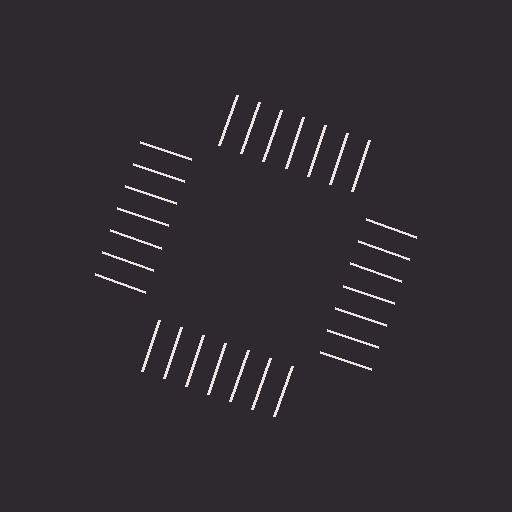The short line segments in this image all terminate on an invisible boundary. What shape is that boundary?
An illusory square — the line segments terminate on its edges but no continuous stroke is drawn.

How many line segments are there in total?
28 — 7 along each of the 4 edges.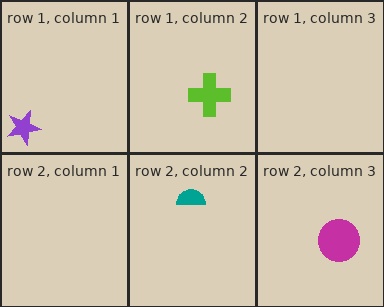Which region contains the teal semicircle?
The row 2, column 2 region.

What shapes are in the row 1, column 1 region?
The purple star.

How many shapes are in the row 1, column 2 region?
1.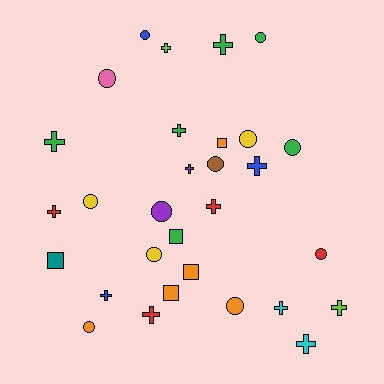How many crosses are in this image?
There are 13 crosses.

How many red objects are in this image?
There are 4 red objects.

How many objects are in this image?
There are 30 objects.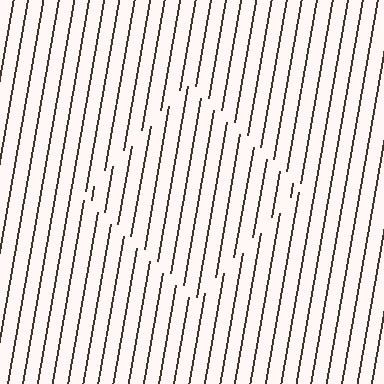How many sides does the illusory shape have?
4 sides — the line-ends trace a square.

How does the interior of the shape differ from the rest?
The interior of the shape contains the same grating, shifted by half a period — the contour is defined by the phase discontinuity where line-ends from the inner and outer gratings abut.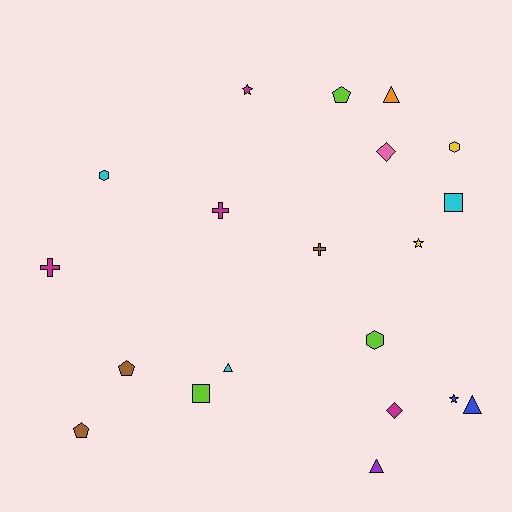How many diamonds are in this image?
There are 2 diamonds.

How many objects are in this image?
There are 20 objects.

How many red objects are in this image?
There are no red objects.